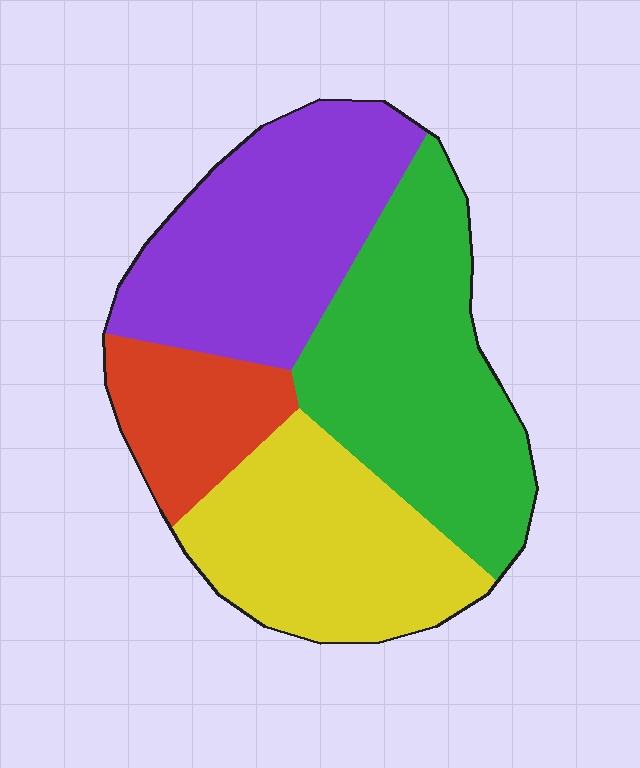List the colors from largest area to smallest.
From largest to smallest: green, purple, yellow, red.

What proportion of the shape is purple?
Purple takes up about one quarter (1/4) of the shape.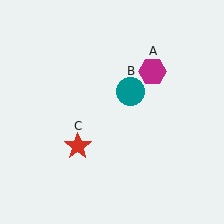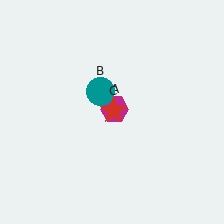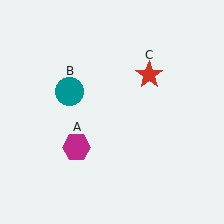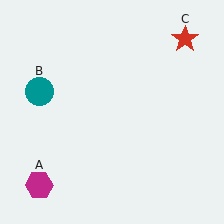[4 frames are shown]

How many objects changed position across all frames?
3 objects changed position: magenta hexagon (object A), teal circle (object B), red star (object C).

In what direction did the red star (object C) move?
The red star (object C) moved up and to the right.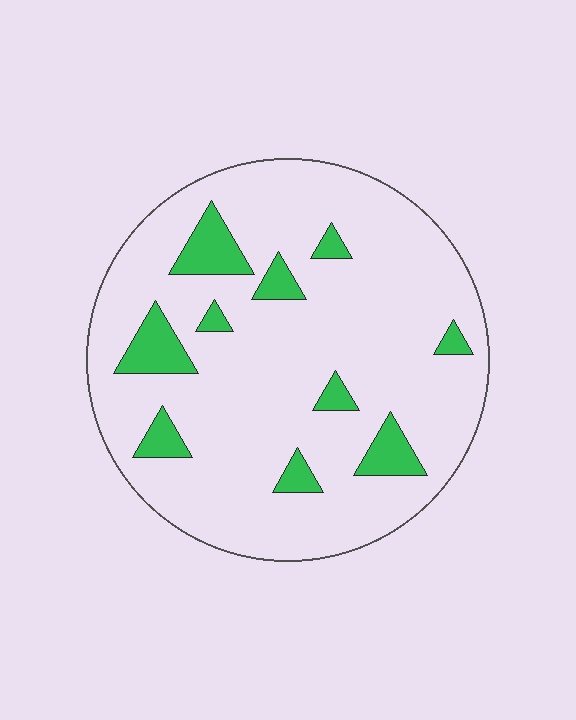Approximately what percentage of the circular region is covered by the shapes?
Approximately 15%.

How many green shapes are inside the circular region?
10.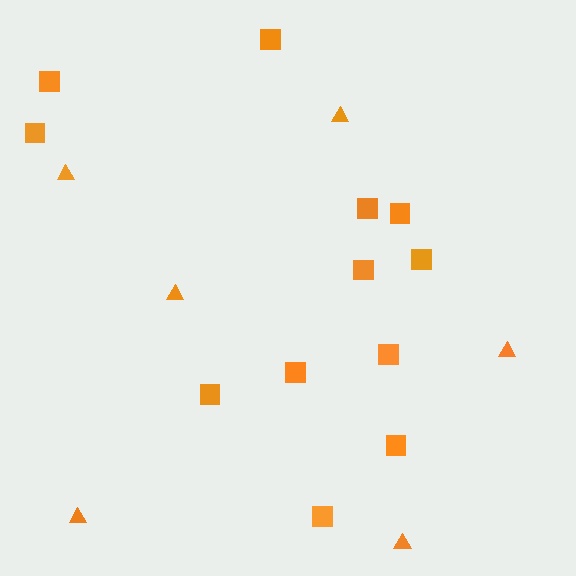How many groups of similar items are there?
There are 2 groups: one group of triangles (6) and one group of squares (12).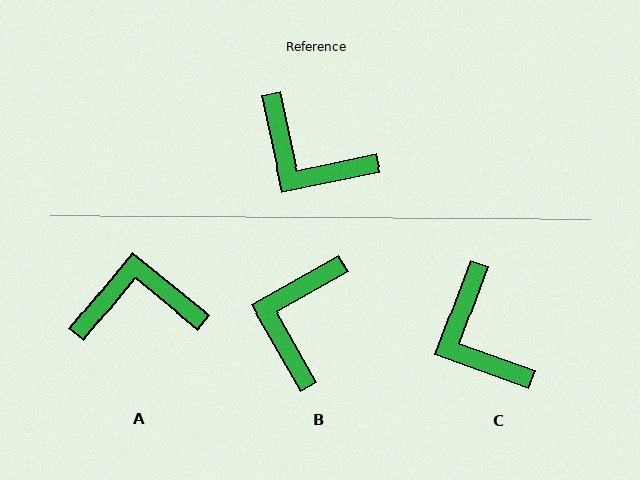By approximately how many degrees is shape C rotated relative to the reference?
Approximately 32 degrees clockwise.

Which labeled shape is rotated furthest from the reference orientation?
A, about 141 degrees away.